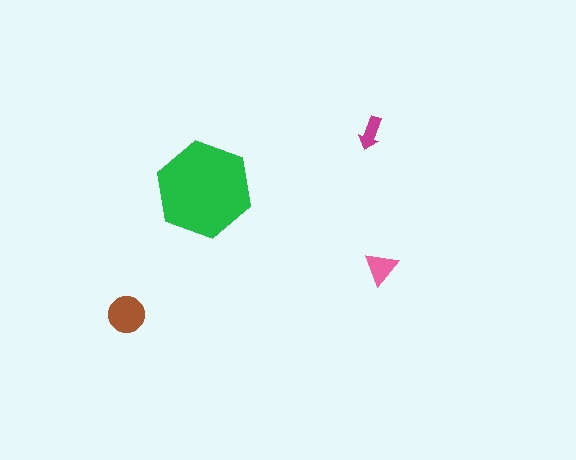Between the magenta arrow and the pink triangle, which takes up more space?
The pink triangle.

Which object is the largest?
The green hexagon.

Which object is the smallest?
The magenta arrow.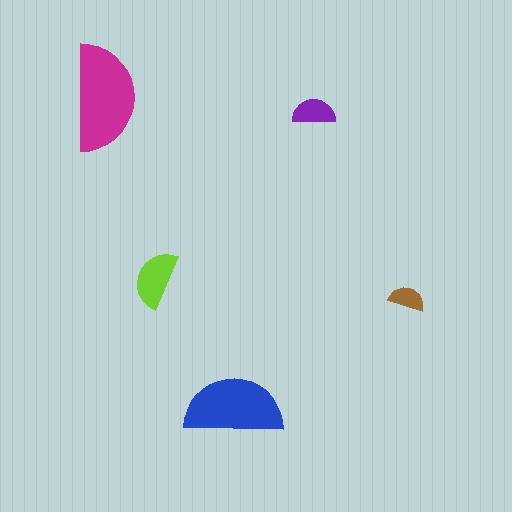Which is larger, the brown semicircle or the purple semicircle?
The purple one.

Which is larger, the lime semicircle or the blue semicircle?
The blue one.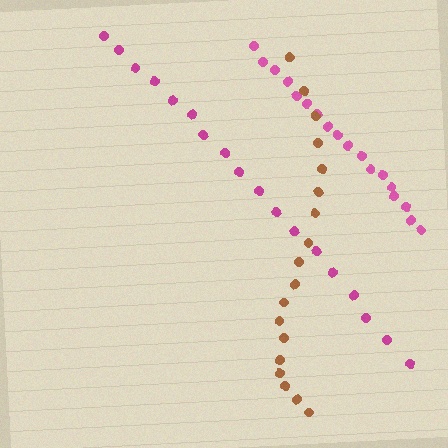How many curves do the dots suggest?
There are 3 distinct paths.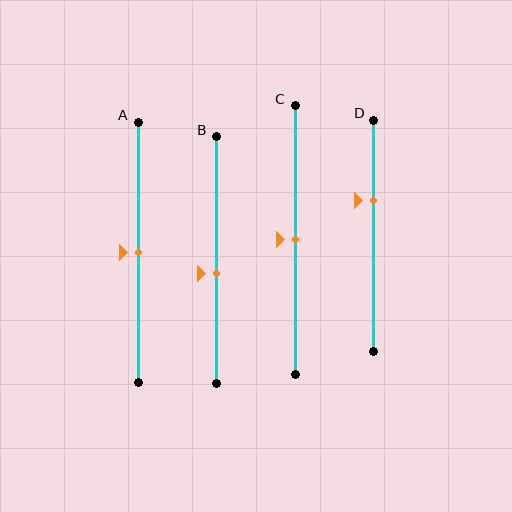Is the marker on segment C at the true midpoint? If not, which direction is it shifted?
Yes, the marker on segment C is at the true midpoint.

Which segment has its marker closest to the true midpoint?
Segment A has its marker closest to the true midpoint.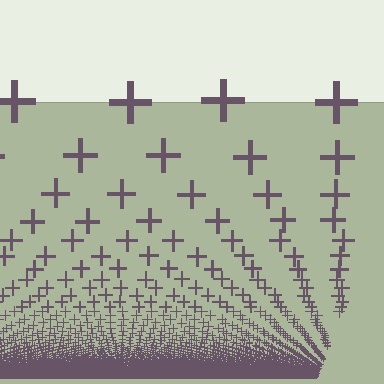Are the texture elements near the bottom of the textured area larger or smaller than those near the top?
Smaller. The gradient is inverted — elements near the bottom are smaller and denser.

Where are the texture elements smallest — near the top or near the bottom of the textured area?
Near the bottom.